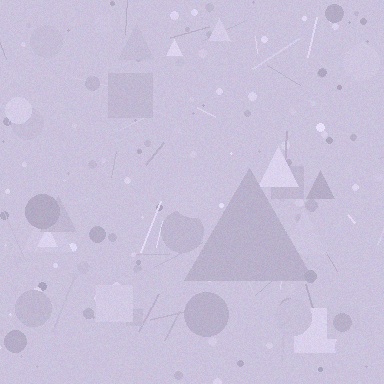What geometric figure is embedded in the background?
A triangle is embedded in the background.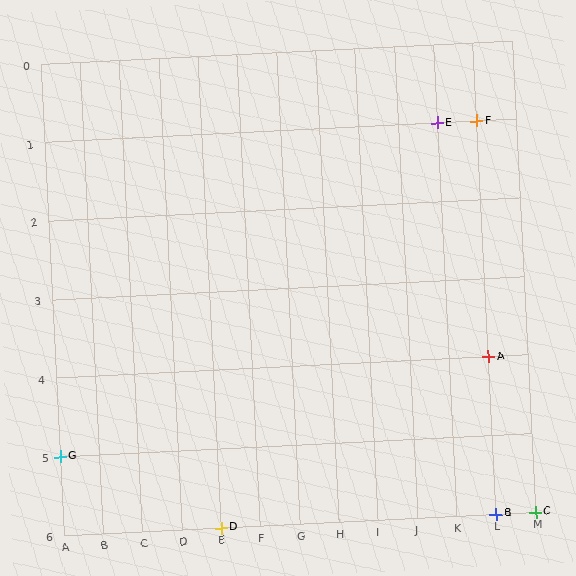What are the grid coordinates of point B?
Point B is at grid coordinates (L, 6).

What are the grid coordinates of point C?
Point C is at grid coordinates (M, 6).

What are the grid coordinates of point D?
Point D is at grid coordinates (E, 6).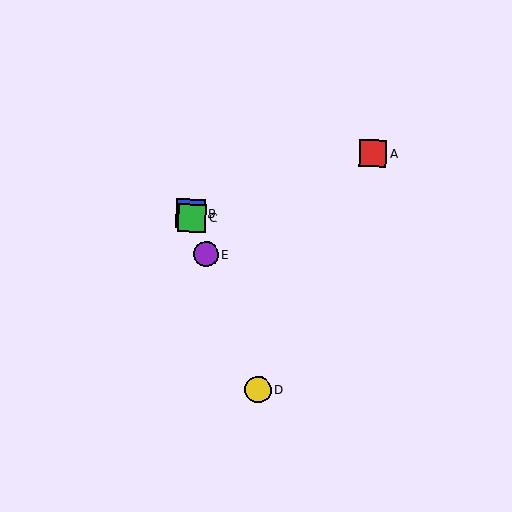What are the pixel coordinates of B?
Object B is at (190, 213).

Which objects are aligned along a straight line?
Objects B, C, D, E are aligned along a straight line.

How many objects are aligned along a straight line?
4 objects (B, C, D, E) are aligned along a straight line.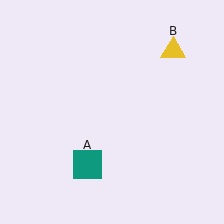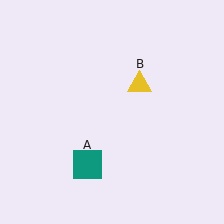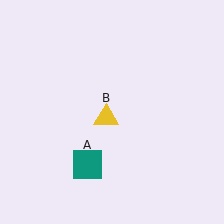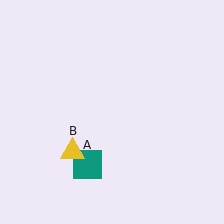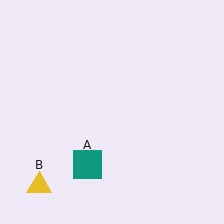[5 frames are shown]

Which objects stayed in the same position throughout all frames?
Teal square (object A) remained stationary.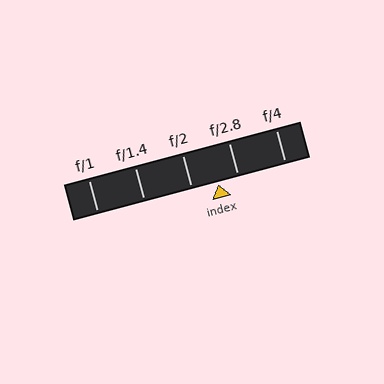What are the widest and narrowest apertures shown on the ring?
The widest aperture shown is f/1 and the narrowest is f/4.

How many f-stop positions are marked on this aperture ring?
There are 5 f-stop positions marked.